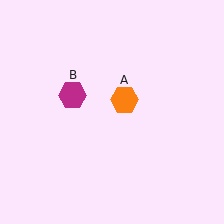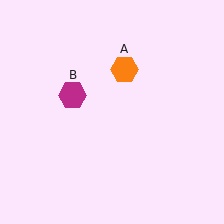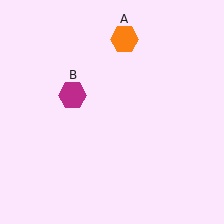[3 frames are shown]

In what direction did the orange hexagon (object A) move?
The orange hexagon (object A) moved up.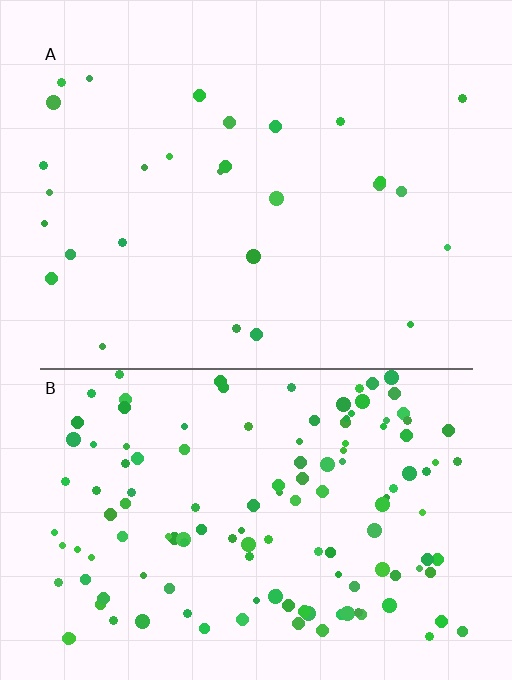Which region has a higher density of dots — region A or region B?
B (the bottom).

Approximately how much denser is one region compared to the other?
Approximately 4.8× — region B over region A.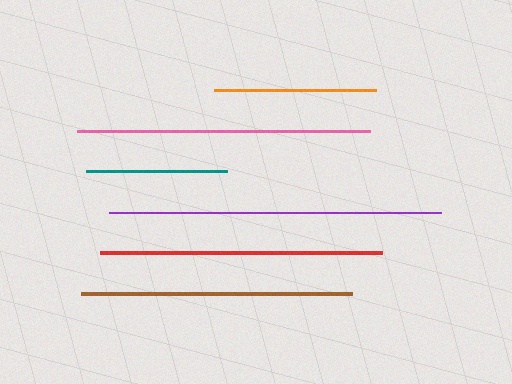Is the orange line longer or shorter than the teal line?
The orange line is longer than the teal line.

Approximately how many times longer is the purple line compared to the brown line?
The purple line is approximately 1.2 times the length of the brown line.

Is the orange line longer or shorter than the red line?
The red line is longer than the orange line.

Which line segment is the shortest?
The teal line is the shortest at approximately 141 pixels.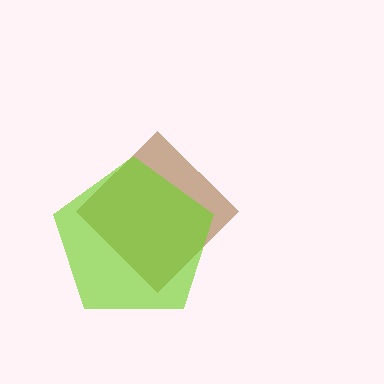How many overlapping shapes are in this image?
There are 2 overlapping shapes in the image.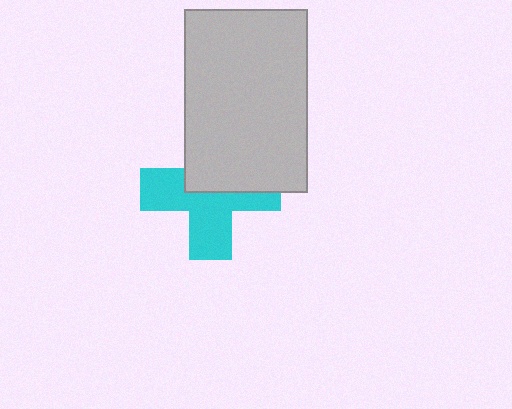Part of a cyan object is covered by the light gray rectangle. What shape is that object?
It is a cross.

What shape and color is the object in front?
The object in front is a light gray rectangle.